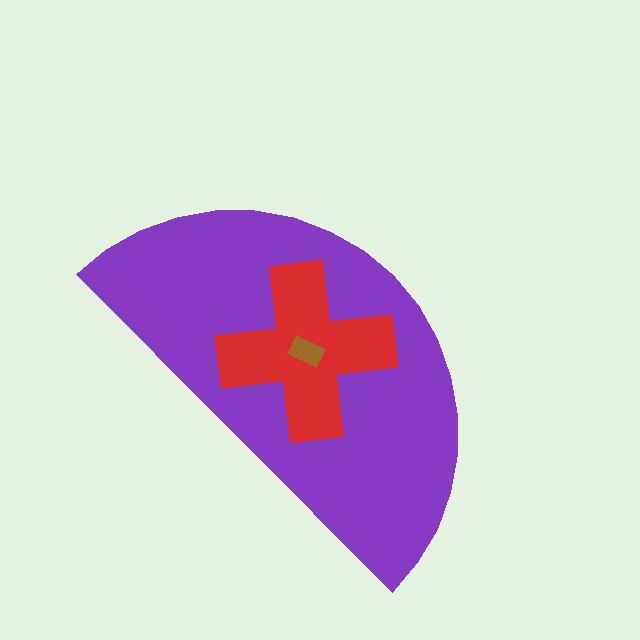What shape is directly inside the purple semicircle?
The red cross.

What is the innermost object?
The brown rectangle.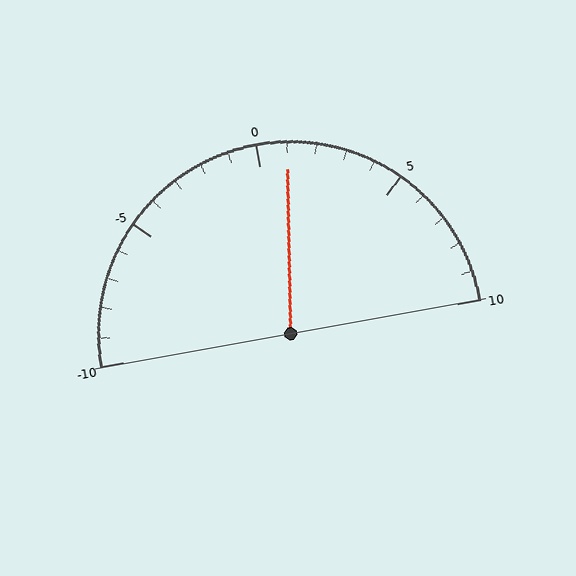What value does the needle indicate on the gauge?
The needle indicates approximately 1.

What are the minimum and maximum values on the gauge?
The gauge ranges from -10 to 10.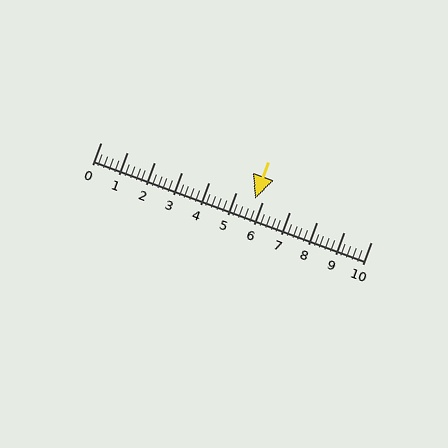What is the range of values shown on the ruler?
The ruler shows values from 0 to 10.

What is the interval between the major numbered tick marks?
The major tick marks are spaced 1 units apart.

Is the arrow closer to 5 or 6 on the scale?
The arrow is closer to 6.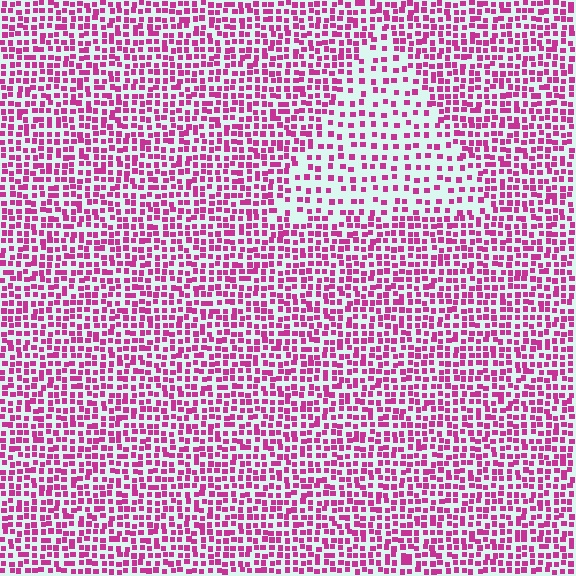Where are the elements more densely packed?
The elements are more densely packed outside the triangle boundary.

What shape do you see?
I see a triangle.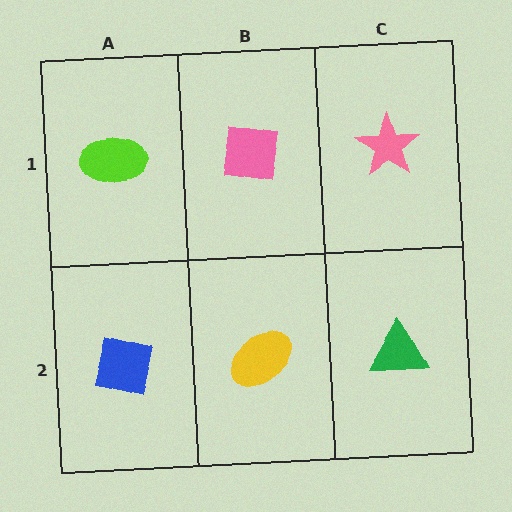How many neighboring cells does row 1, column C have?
2.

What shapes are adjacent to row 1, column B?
A yellow ellipse (row 2, column B), a lime ellipse (row 1, column A), a pink star (row 1, column C).